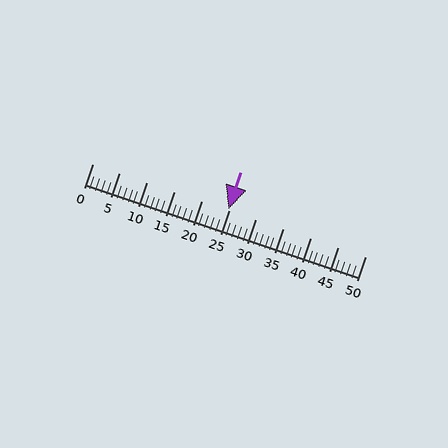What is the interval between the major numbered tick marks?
The major tick marks are spaced 5 units apart.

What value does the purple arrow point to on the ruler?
The purple arrow points to approximately 25.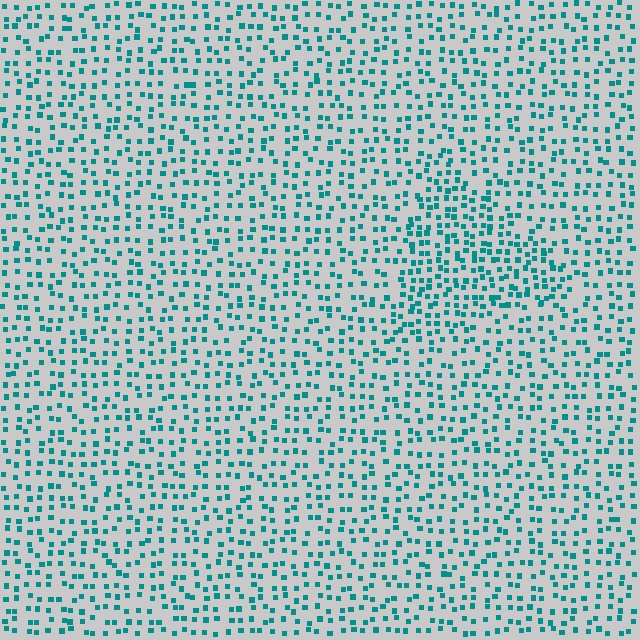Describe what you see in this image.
The image contains small teal elements arranged at two different densities. A triangle-shaped region is visible where the elements are more densely packed than the surrounding area.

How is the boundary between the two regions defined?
The boundary is defined by a change in element density (approximately 1.6x ratio). All elements are the same color, size, and shape.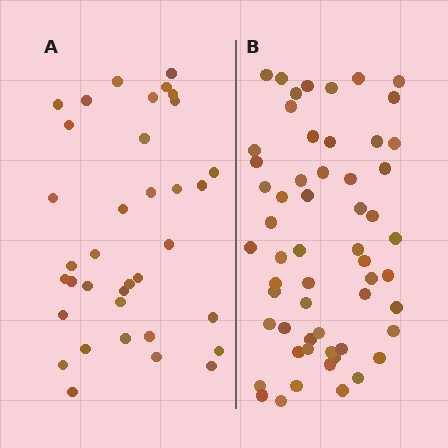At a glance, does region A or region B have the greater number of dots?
Region B (the right region) has more dots.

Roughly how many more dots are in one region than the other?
Region B has approximately 20 more dots than region A.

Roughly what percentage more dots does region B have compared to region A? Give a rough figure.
About 60% more.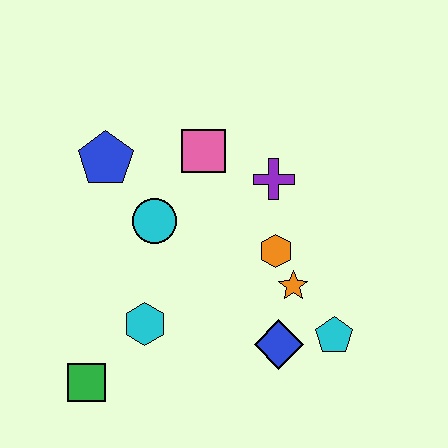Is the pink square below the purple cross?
No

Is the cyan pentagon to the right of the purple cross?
Yes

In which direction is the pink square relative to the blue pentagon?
The pink square is to the right of the blue pentagon.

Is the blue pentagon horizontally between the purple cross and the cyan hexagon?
No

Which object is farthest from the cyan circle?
The cyan pentagon is farthest from the cyan circle.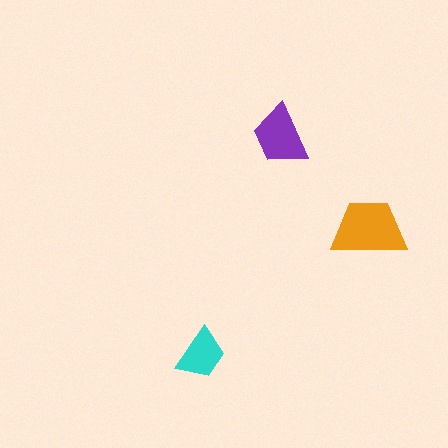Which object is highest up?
The purple trapezoid is topmost.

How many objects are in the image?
There are 3 objects in the image.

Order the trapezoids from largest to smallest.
the orange one, the purple one, the cyan one.